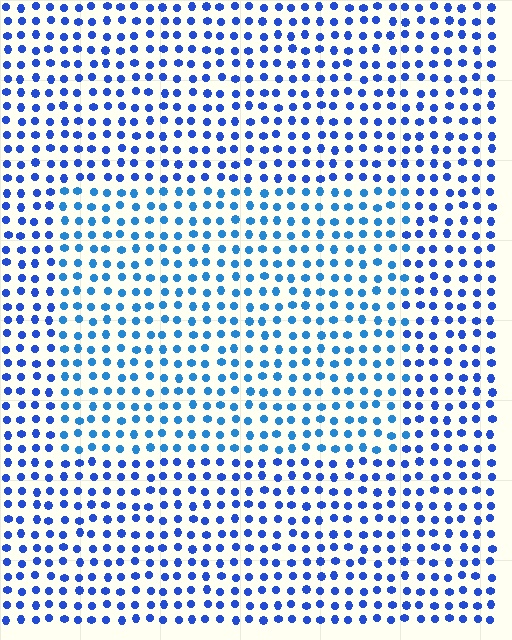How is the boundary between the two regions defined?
The boundary is defined purely by a slight shift in hue (about 21 degrees). Spacing, size, and orientation are identical on both sides.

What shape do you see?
I see a rectangle.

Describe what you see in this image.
The image is filled with small blue elements in a uniform arrangement. A rectangle-shaped region is visible where the elements are tinted to a slightly different hue, forming a subtle color boundary.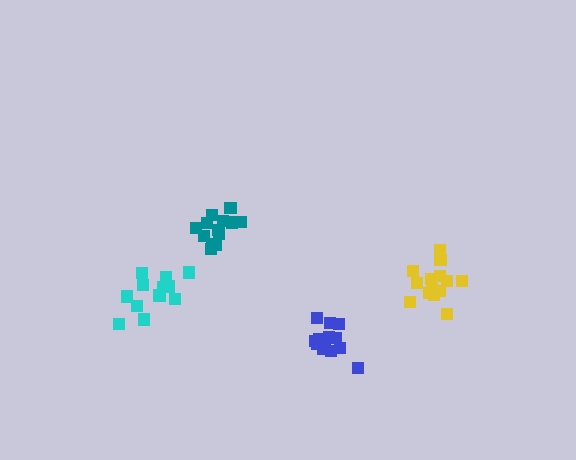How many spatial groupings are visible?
There are 4 spatial groupings.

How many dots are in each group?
Group 1: 14 dots, Group 2: 13 dots, Group 3: 13 dots, Group 4: 12 dots (52 total).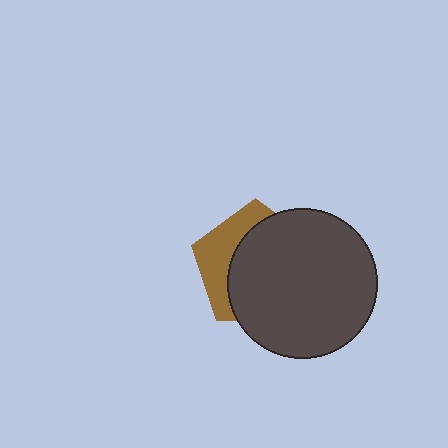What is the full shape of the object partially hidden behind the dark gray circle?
The partially hidden object is a brown pentagon.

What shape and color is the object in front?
The object in front is a dark gray circle.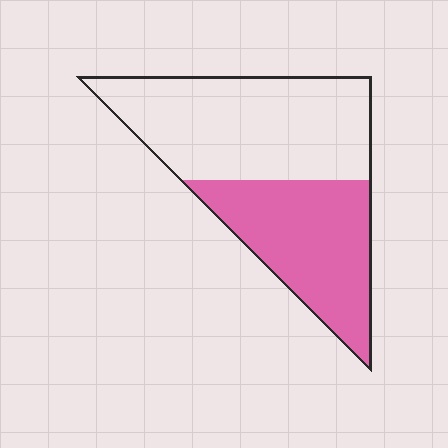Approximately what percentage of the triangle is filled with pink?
Approximately 40%.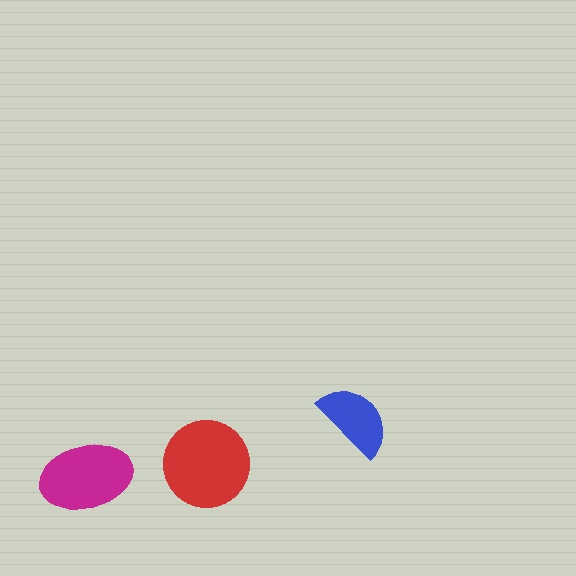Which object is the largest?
The red circle.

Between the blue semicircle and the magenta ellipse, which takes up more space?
The magenta ellipse.